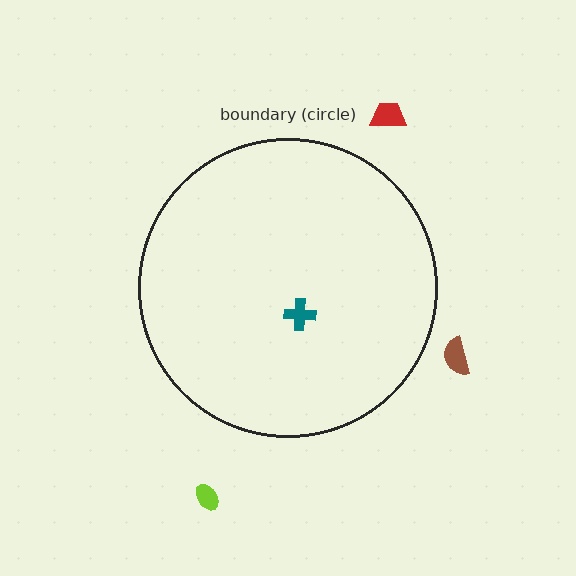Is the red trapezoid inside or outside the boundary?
Outside.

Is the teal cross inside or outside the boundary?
Inside.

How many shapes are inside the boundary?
1 inside, 3 outside.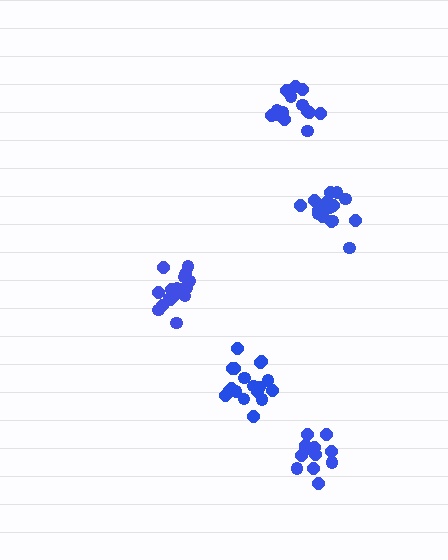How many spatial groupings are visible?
There are 5 spatial groupings.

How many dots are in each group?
Group 1: 17 dots, Group 2: 12 dots, Group 3: 15 dots, Group 4: 17 dots, Group 5: 18 dots (79 total).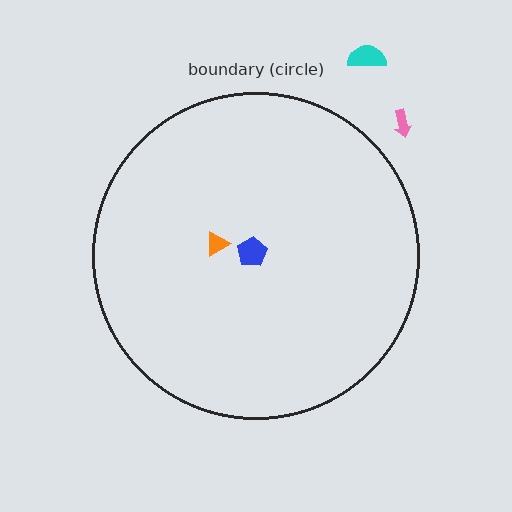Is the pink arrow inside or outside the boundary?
Outside.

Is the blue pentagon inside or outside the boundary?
Inside.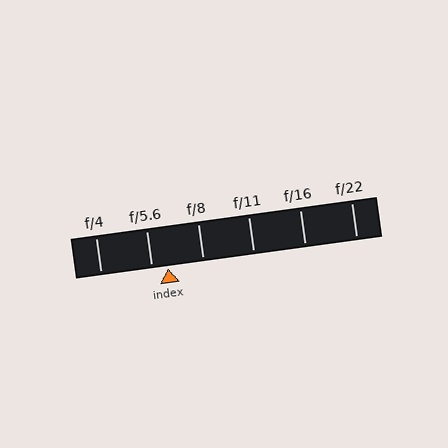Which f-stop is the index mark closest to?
The index mark is closest to f/5.6.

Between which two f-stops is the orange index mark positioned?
The index mark is between f/5.6 and f/8.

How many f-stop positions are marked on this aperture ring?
There are 6 f-stop positions marked.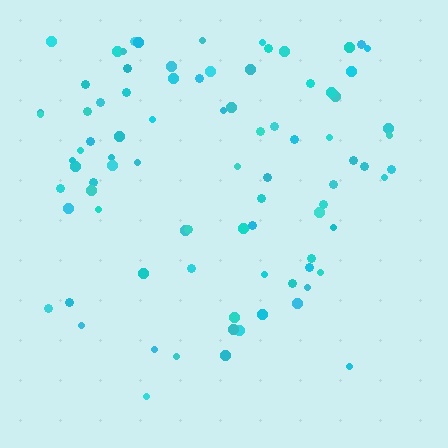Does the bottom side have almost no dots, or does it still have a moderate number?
Still a moderate number, just noticeably fewer than the top.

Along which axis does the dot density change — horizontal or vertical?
Vertical.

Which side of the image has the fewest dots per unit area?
The bottom.